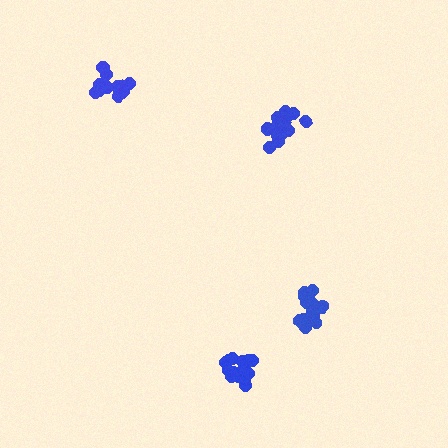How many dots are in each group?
Group 1: 16 dots, Group 2: 16 dots, Group 3: 19 dots, Group 4: 13 dots (64 total).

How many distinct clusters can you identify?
There are 4 distinct clusters.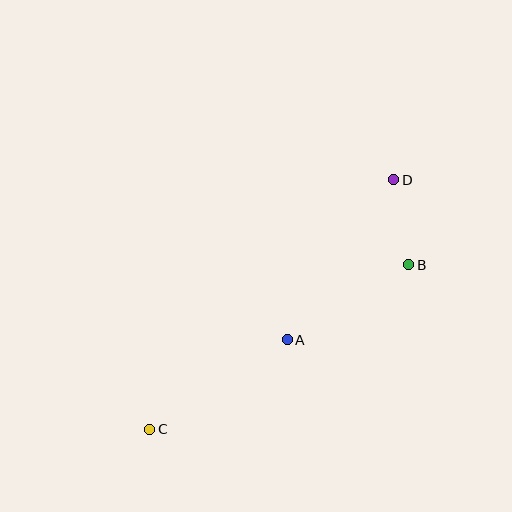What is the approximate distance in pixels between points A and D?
The distance between A and D is approximately 192 pixels.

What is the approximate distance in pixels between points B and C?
The distance between B and C is approximately 307 pixels.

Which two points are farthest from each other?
Points C and D are farthest from each other.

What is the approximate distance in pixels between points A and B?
The distance between A and B is approximately 143 pixels.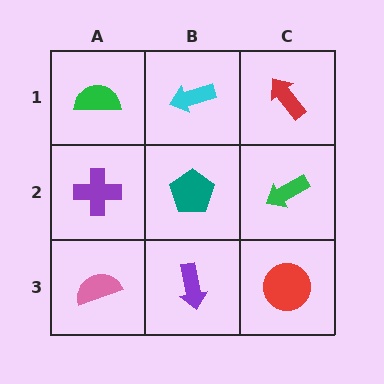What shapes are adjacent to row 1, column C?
A green arrow (row 2, column C), a cyan arrow (row 1, column B).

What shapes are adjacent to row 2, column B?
A cyan arrow (row 1, column B), a purple arrow (row 3, column B), a purple cross (row 2, column A), a green arrow (row 2, column C).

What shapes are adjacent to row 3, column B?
A teal pentagon (row 2, column B), a pink semicircle (row 3, column A), a red circle (row 3, column C).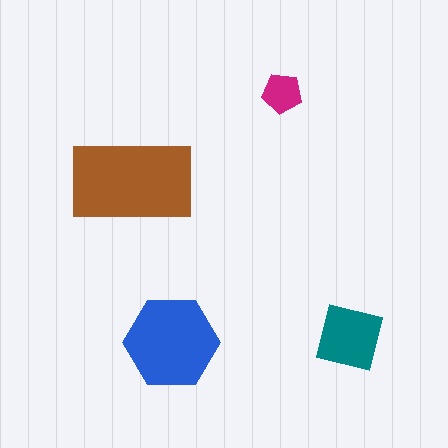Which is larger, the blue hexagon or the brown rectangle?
The brown rectangle.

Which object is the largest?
The brown rectangle.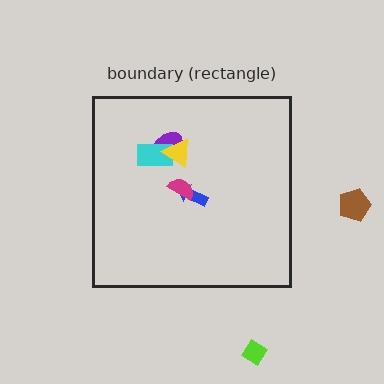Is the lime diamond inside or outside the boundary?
Outside.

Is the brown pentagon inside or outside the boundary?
Outside.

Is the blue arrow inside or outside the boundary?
Inside.